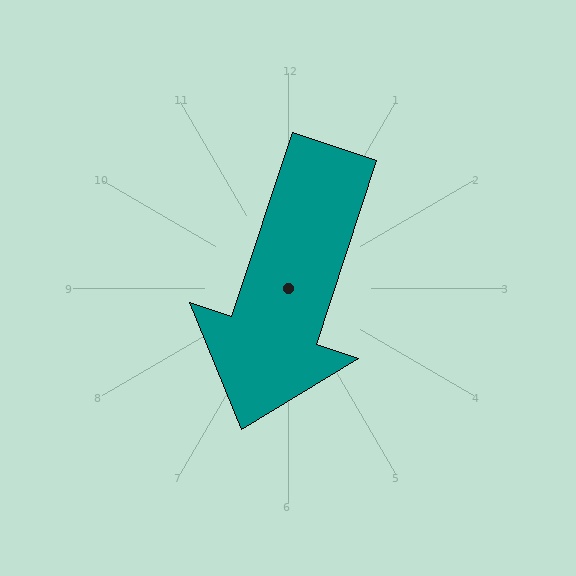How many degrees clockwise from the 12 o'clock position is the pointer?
Approximately 198 degrees.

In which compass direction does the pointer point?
South.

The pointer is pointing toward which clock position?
Roughly 7 o'clock.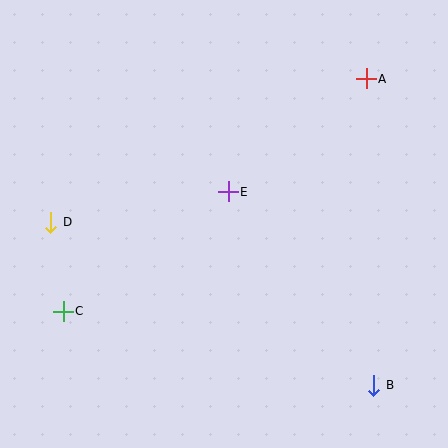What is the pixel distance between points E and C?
The distance between E and C is 204 pixels.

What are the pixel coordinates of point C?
Point C is at (63, 311).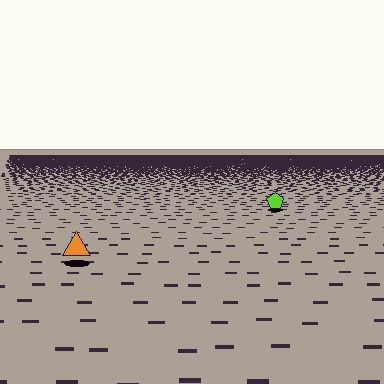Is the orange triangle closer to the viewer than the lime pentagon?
Yes. The orange triangle is closer — you can tell from the texture gradient: the ground texture is coarser near it.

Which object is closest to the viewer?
The orange triangle is closest. The texture marks near it are larger and more spread out.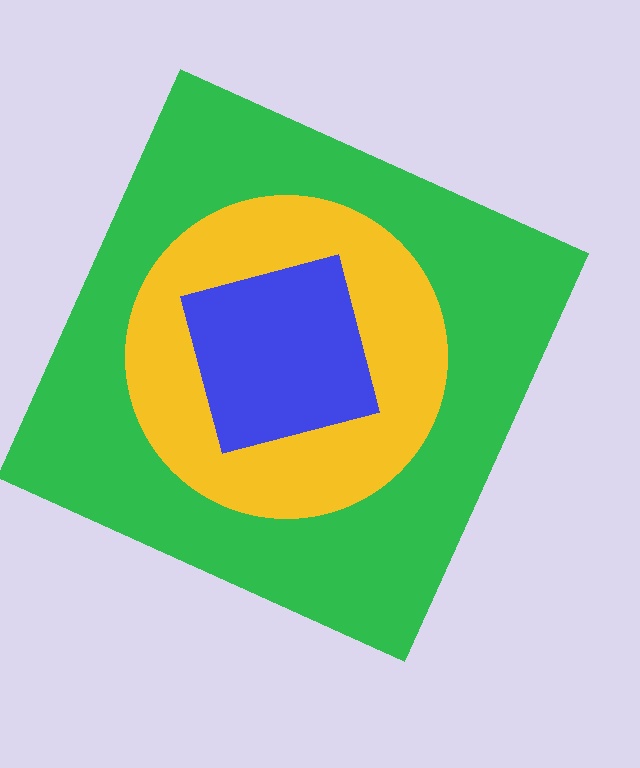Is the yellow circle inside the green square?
Yes.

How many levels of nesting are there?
3.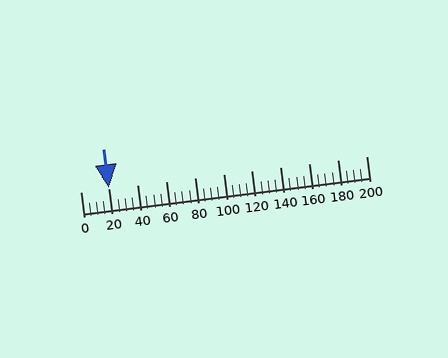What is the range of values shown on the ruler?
The ruler shows values from 0 to 200.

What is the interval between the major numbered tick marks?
The major tick marks are spaced 20 units apart.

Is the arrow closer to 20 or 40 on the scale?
The arrow is closer to 20.